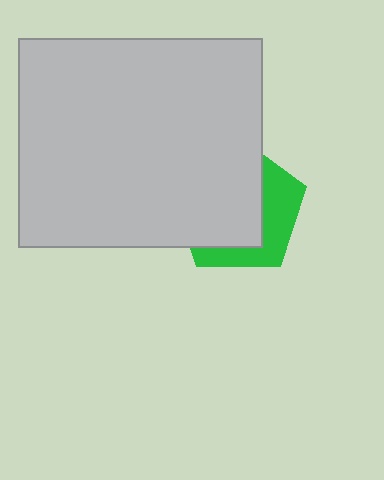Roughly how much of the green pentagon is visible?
A small part of it is visible (roughly 37%).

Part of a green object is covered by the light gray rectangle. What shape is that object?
It is a pentagon.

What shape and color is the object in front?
The object in front is a light gray rectangle.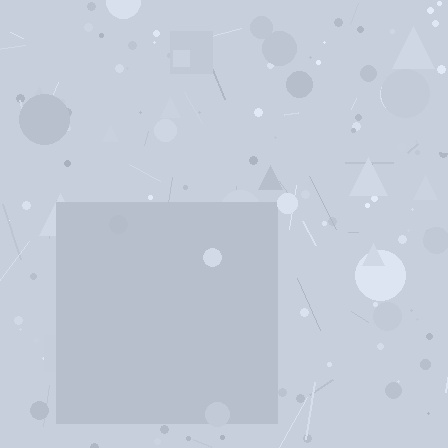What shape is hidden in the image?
A square is hidden in the image.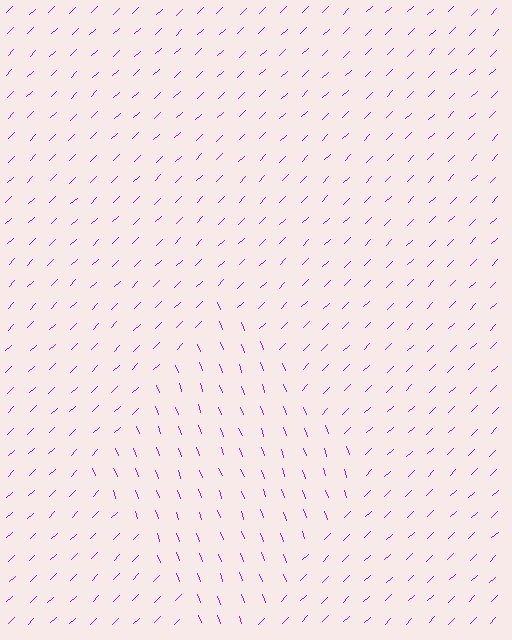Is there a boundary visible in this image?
Yes, there is a texture boundary formed by a change in line orientation.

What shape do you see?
I see a diamond.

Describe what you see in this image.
The image is filled with small purple line segments. A diamond region in the image has lines oriented differently from the surrounding lines, creating a visible texture boundary.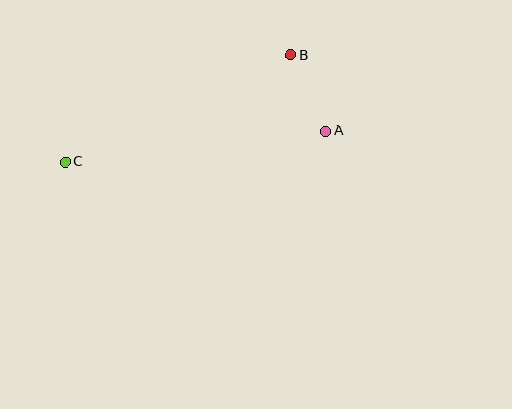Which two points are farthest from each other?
Points A and C are farthest from each other.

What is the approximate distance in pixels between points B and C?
The distance between B and C is approximately 250 pixels.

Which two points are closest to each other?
Points A and B are closest to each other.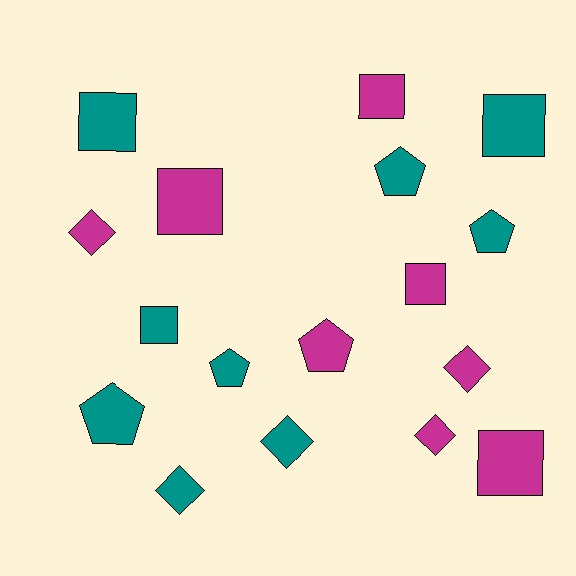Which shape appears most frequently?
Square, with 7 objects.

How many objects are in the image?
There are 17 objects.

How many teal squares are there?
There are 3 teal squares.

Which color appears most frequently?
Teal, with 9 objects.